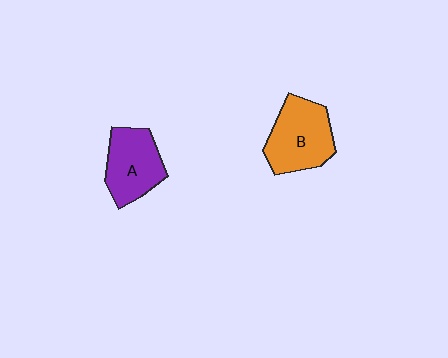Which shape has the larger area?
Shape B (orange).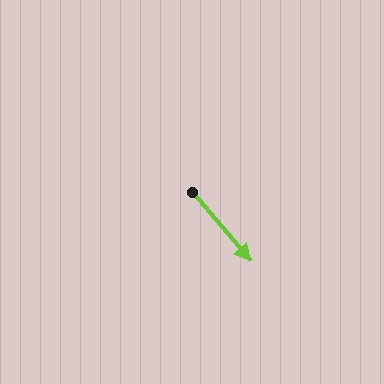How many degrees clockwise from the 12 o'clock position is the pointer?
Approximately 140 degrees.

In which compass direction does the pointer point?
Southeast.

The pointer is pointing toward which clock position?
Roughly 5 o'clock.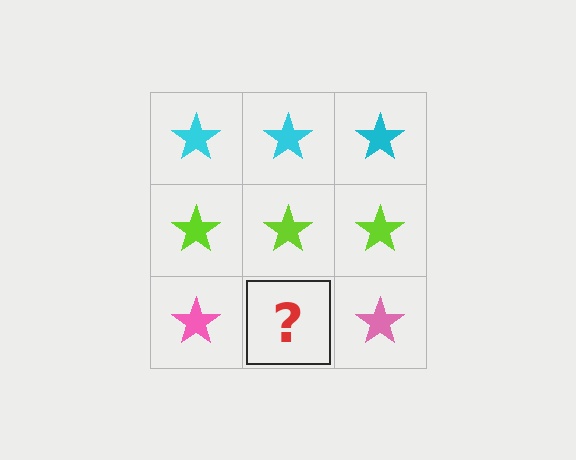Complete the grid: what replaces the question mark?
The question mark should be replaced with a pink star.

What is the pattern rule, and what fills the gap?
The rule is that each row has a consistent color. The gap should be filled with a pink star.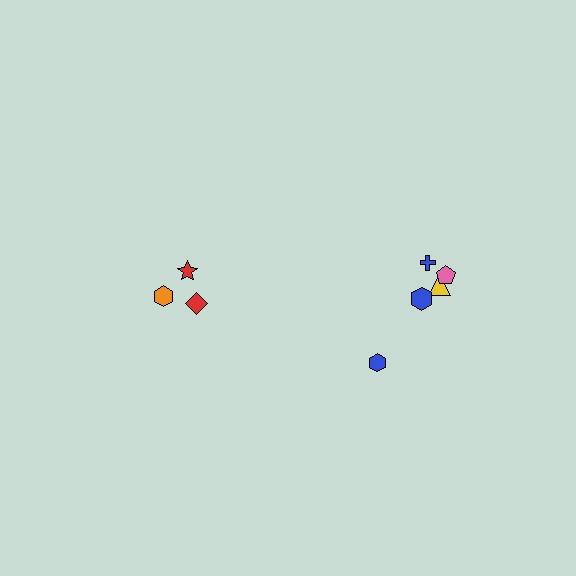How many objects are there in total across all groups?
There are 8 objects.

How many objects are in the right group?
There are 5 objects.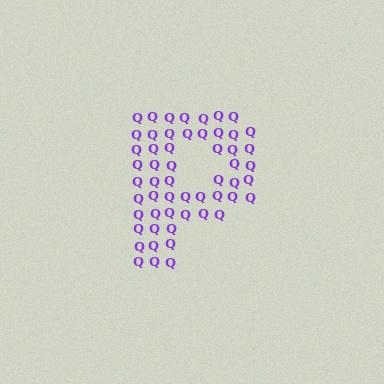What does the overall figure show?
The overall figure shows the letter P.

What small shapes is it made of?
It is made of small letter Q's.